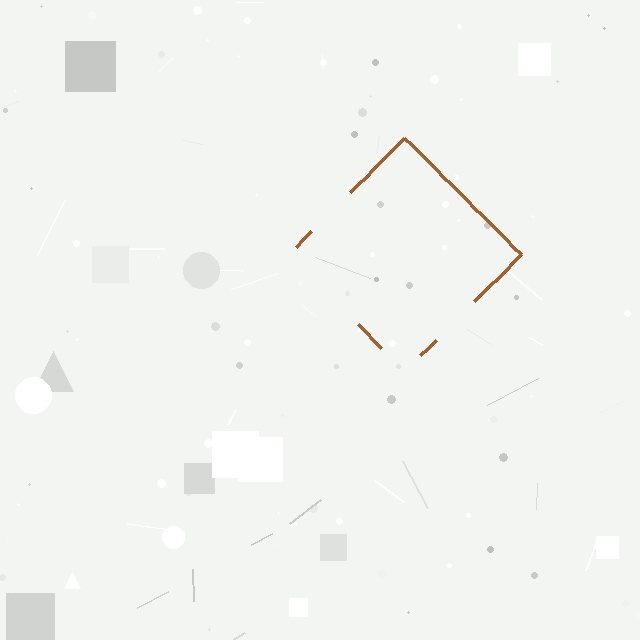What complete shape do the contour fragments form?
The contour fragments form a diamond.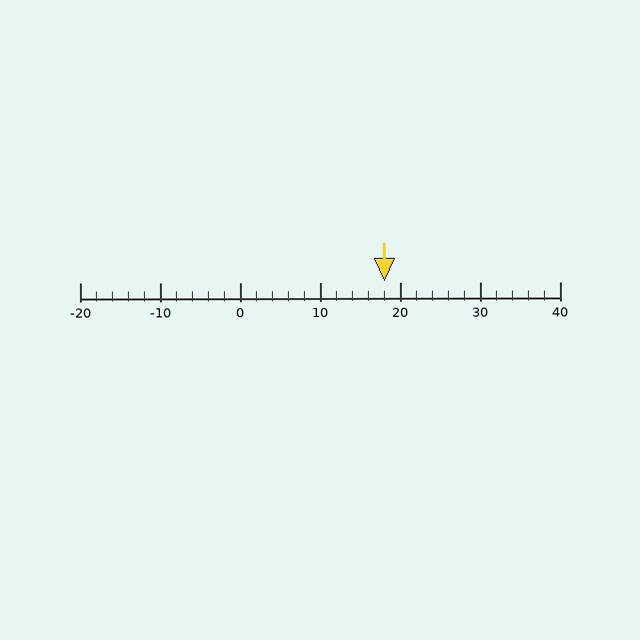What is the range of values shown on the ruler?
The ruler shows values from -20 to 40.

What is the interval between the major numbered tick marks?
The major tick marks are spaced 10 units apart.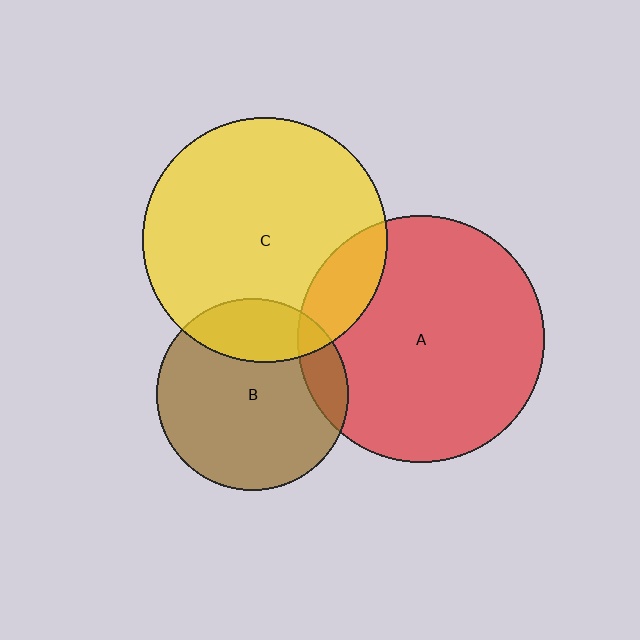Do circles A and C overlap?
Yes.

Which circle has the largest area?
Circle A (red).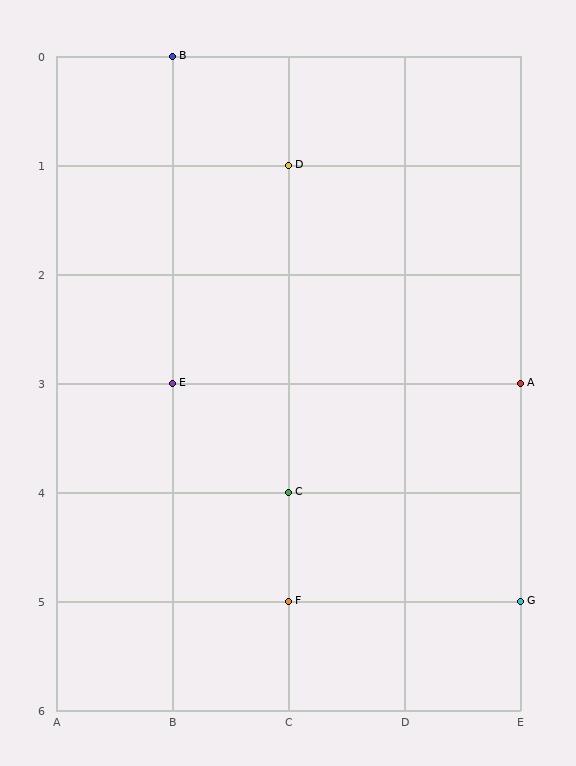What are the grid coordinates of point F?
Point F is at grid coordinates (C, 5).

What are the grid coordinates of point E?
Point E is at grid coordinates (B, 3).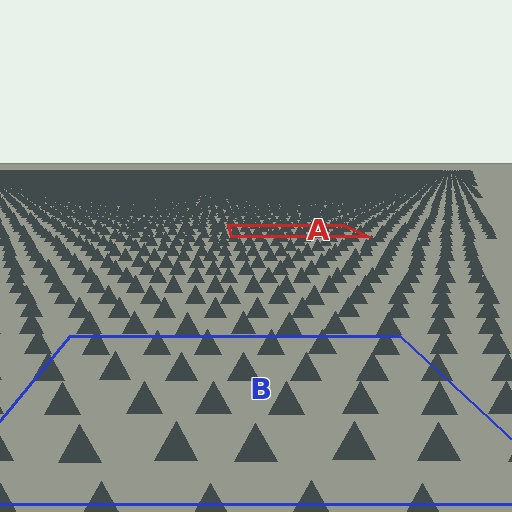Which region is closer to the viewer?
Region B is closer. The texture elements there are larger and more spread out.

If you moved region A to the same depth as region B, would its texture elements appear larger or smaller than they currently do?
They would appear larger. At a closer depth, the same texture elements are projected at a bigger on-screen size.